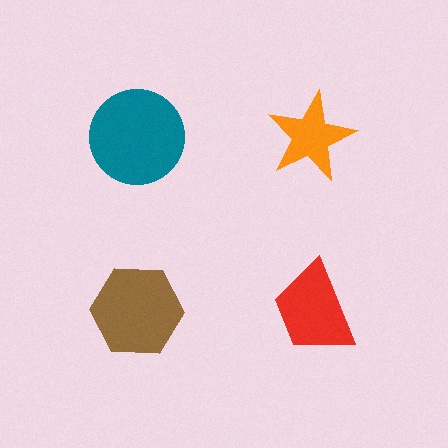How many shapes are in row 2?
2 shapes.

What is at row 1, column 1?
A teal circle.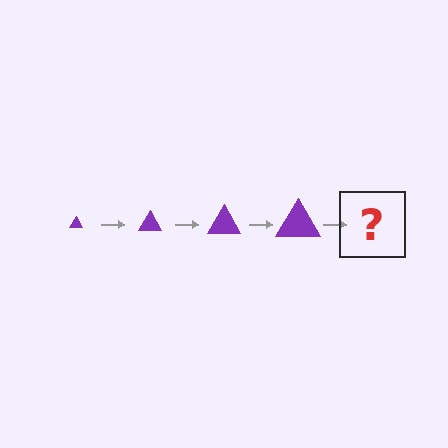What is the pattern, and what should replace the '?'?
The pattern is that the triangle gets progressively larger each step. The '?' should be a purple triangle, larger than the previous one.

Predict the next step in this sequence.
The next step is a purple triangle, larger than the previous one.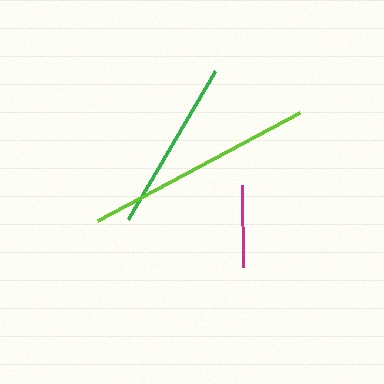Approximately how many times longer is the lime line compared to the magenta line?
The lime line is approximately 2.8 times the length of the magenta line.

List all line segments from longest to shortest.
From longest to shortest: lime, green, magenta.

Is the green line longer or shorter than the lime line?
The lime line is longer than the green line.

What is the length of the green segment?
The green segment is approximately 172 pixels long.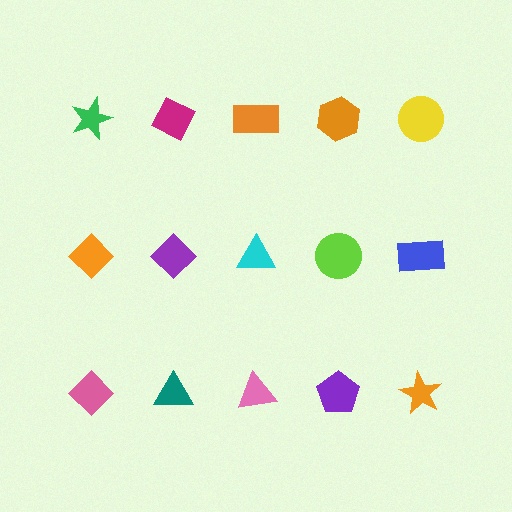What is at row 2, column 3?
A cyan triangle.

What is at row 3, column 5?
An orange star.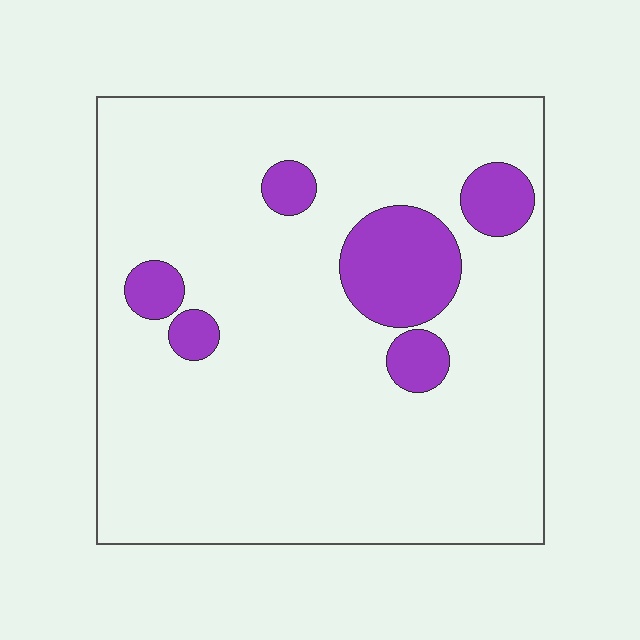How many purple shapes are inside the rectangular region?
6.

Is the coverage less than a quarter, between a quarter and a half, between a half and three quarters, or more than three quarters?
Less than a quarter.